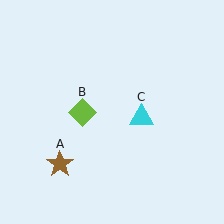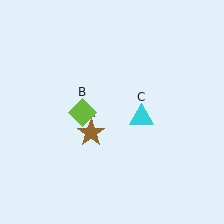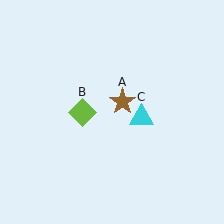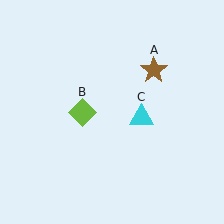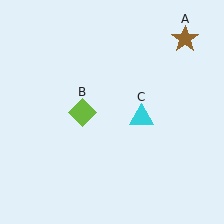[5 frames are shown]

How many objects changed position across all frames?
1 object changed position: brown star (object A).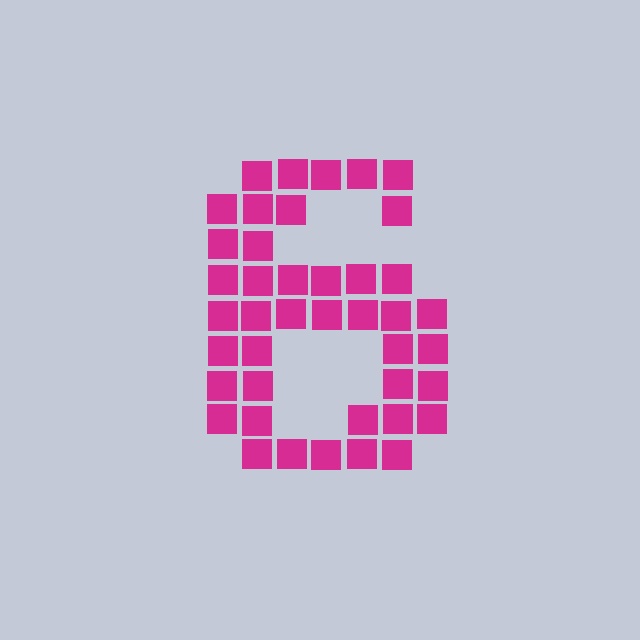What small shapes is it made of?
It is made of small squares.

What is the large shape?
The large shape is the digit 6.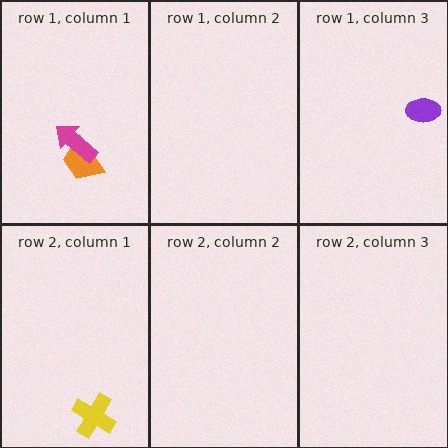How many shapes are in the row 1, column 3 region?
1.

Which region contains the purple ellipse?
The row 1, column 3 region.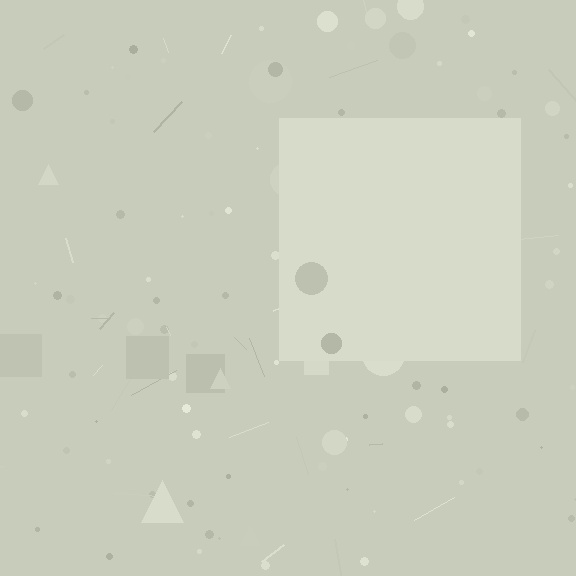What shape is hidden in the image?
A square is hidden in the image.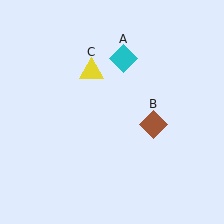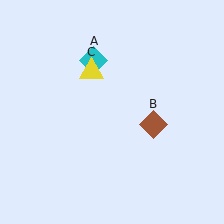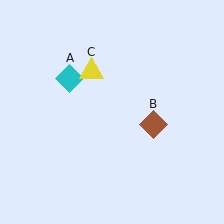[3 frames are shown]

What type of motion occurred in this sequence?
The cyan diamond (object A) rotated counterclockwise around the center of the scene.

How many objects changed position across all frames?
1 object changed position: cyan diamond (object A).